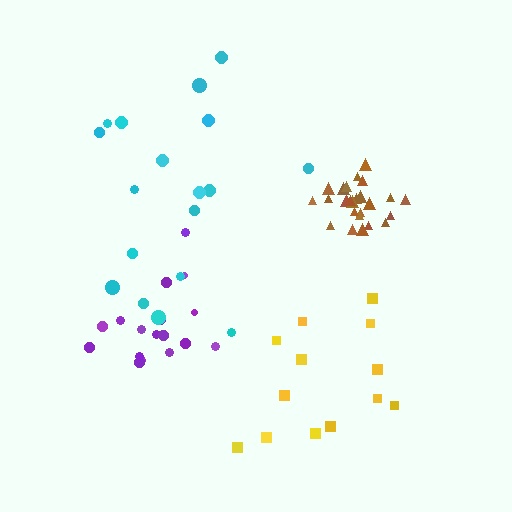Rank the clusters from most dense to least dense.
brown, purple, yellow, cyan.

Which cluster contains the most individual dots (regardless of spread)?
Brown (25).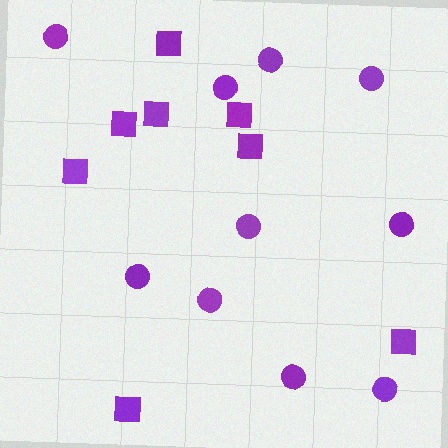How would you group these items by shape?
There are 2 groups: one group of circles (10) and one group of squares (8).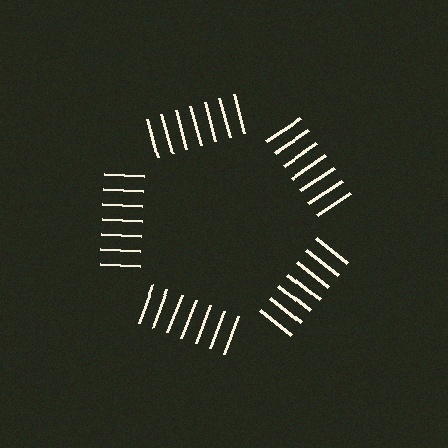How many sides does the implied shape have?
5 sides — the line-ends trace a pentagon.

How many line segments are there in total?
35 — 7 along each of the 5 edges.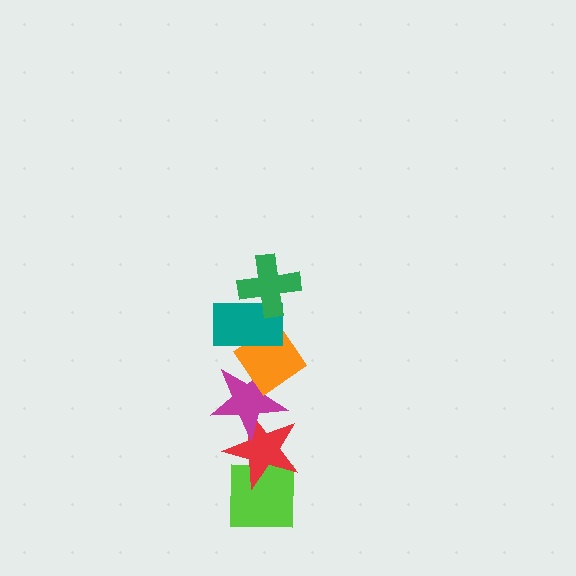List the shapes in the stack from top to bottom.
From top to bottom: the green cross, the teal rectangle, the orange diamond, the magenta star, the red star, the lime square.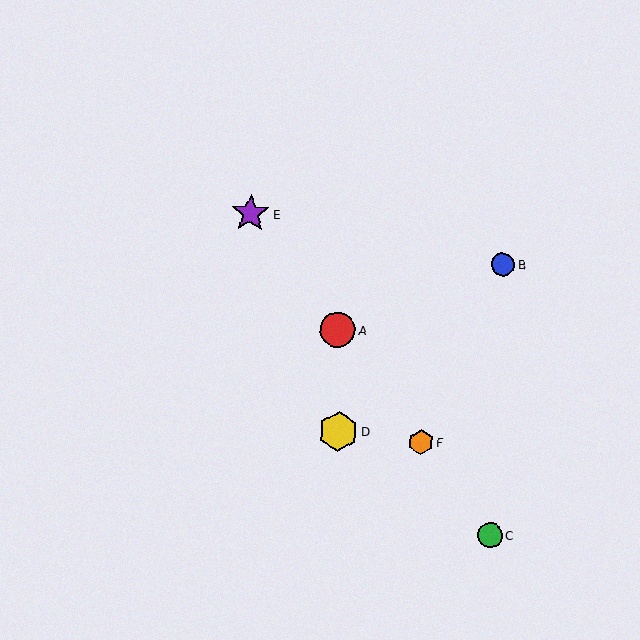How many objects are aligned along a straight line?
4 objects (A, C, E, F) are aligned along a straight line.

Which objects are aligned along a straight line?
Objects A, C, E, F are aligned along a straight line.